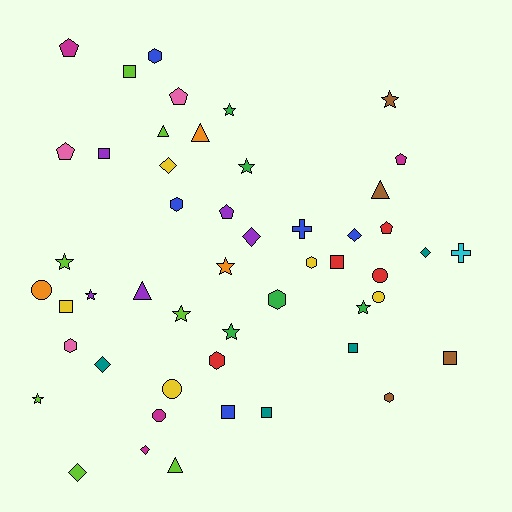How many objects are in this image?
There are 50 objects.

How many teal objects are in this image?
There are 4 teal objects.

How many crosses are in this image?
There are 2 crosses.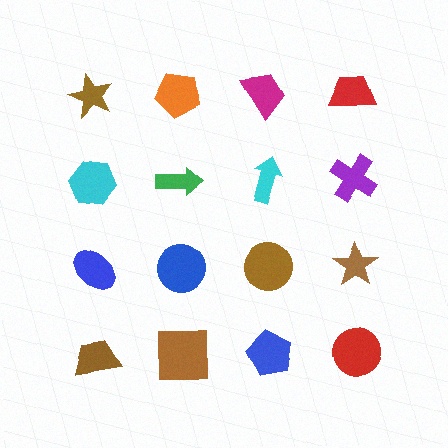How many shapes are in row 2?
4 shapes.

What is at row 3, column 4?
A brown star.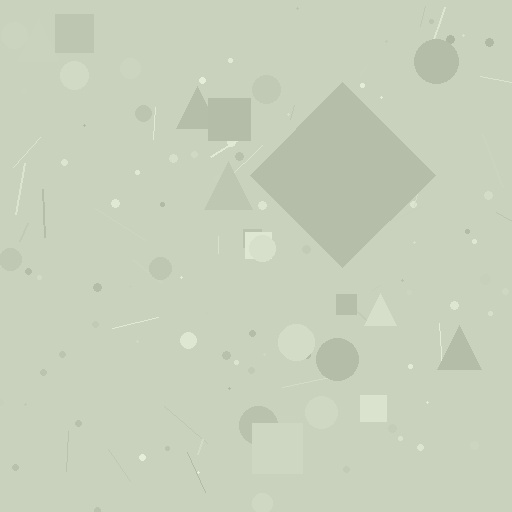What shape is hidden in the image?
A diamond is hidden in the image.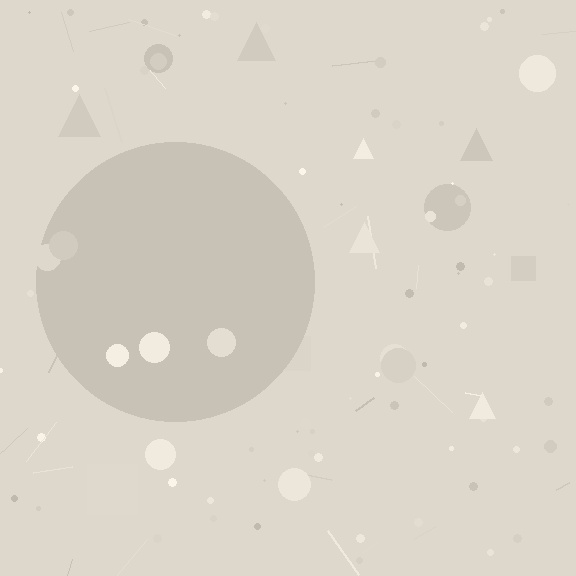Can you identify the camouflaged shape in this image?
The camouflaged shape is a circle.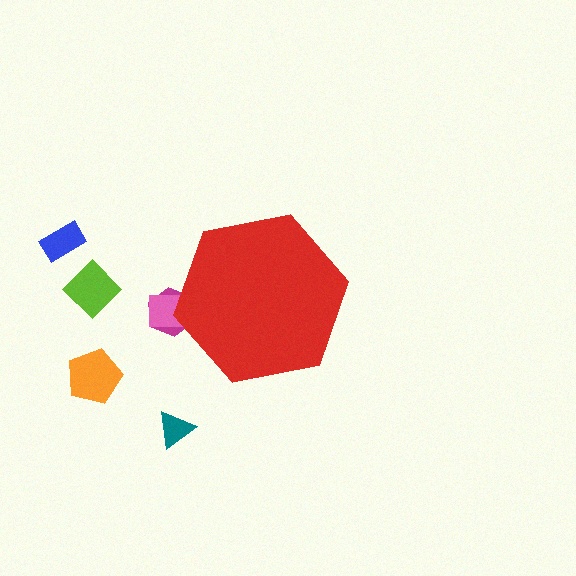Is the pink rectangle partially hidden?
Yes, the pink rectangle is partially hidden behind the red hexagon.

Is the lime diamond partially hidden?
No, the lime diamond is fully visible.